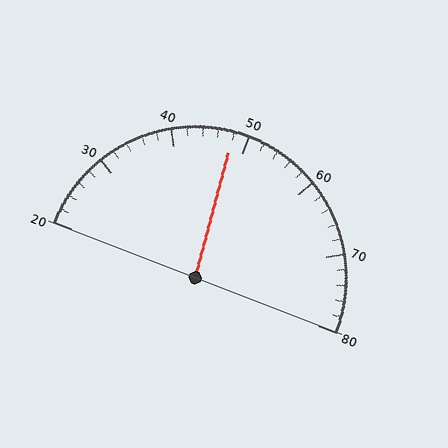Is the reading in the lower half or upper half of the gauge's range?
The reading is in the lower half of the range (20 to 80).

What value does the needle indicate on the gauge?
The needle indicates approximately 48.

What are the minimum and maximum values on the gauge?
The gauge ranges from 20 to 80.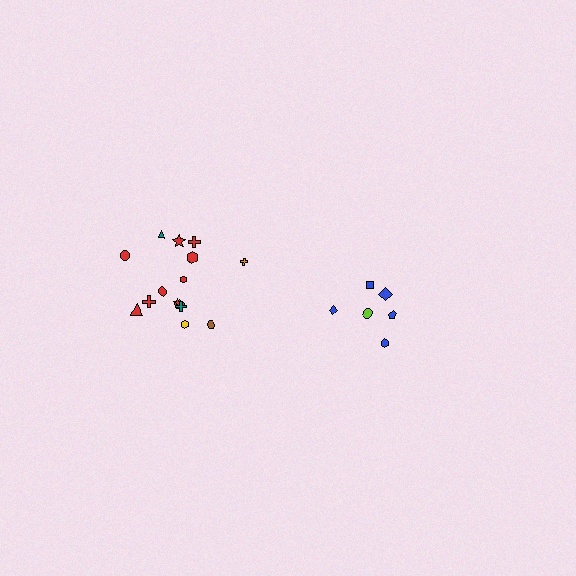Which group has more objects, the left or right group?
The left group.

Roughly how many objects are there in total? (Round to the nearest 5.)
Roughly 20 objects in total.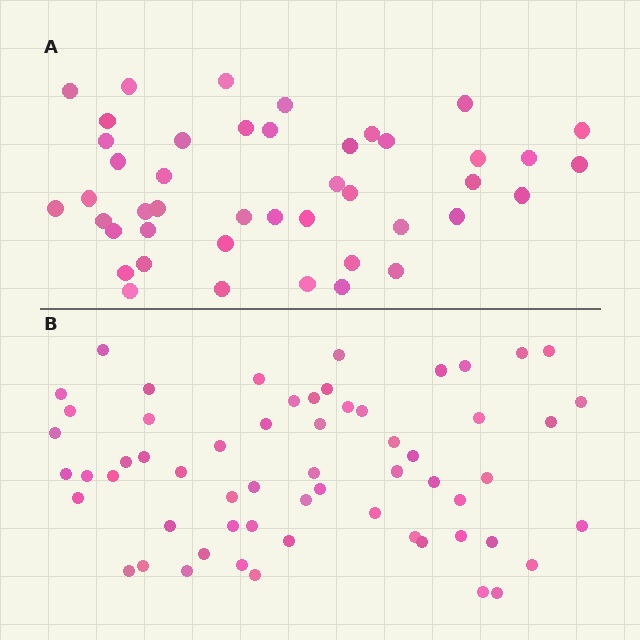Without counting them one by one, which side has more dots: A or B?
Region B (the bottom region) has more dots.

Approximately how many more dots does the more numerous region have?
Region B has approximately 15 more dots than region A.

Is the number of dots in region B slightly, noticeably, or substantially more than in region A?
Region B has noticeably more, but not dramatically so. The ratio is roughly 1.4 to 1.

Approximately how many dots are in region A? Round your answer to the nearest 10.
About 40 dots. (The exact count is 44, which rounds to 40.)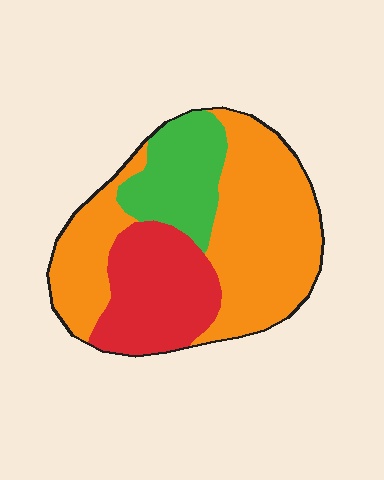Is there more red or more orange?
Orange.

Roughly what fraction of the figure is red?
Red takes up about one quarter (1/4) of the figure.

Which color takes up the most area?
Orange, at roughly 55%.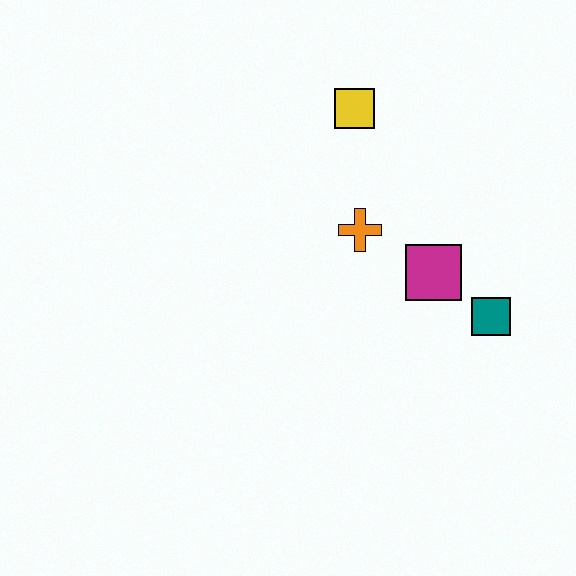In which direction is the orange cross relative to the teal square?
The orange cross is to the left of the teal square.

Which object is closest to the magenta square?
The teal square is closest to the magenta square.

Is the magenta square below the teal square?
No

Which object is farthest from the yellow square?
The teal square is farthest from the yellow square.